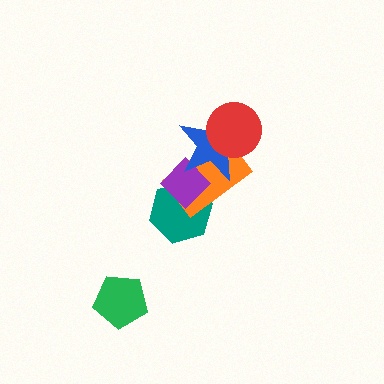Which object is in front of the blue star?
The red circle is in front of the blue star.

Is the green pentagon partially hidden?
No, no other shape covers it.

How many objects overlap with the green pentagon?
0 objects overlap with the green pentagon.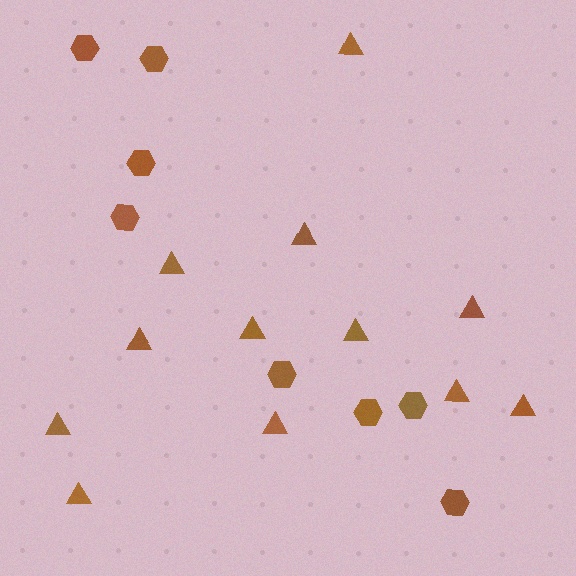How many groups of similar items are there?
There are 2 groups: one group of triangles (12) and one group of hexagons (8).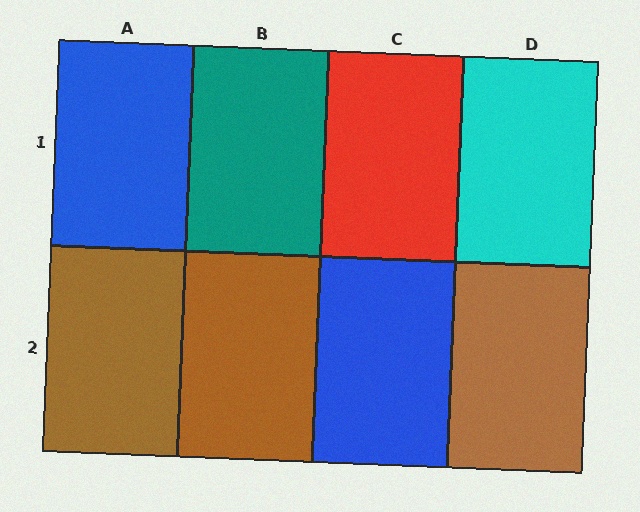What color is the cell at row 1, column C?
Red.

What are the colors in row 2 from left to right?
Brown, brown, blue, brown.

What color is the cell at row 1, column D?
Cyan.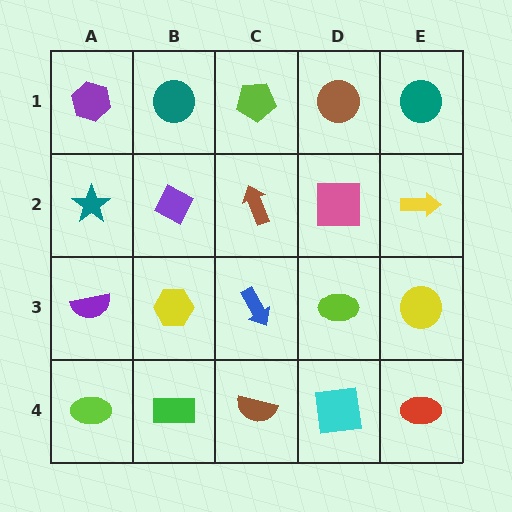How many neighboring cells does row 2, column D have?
4.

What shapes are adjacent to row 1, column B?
A purple diamond (row 2, column B), a purple hexagon (row 1, column A), a lime pentagon (row 1, column C).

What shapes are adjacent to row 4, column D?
A lime ellipse (row 3, column D), a brown semicircle (row 4, column C), a red ellipse (row 4, column E).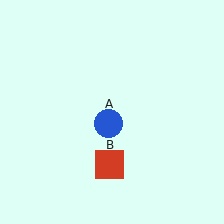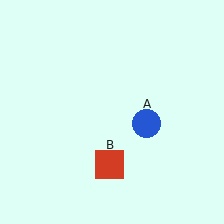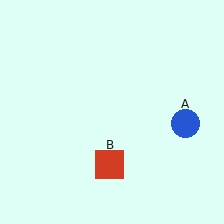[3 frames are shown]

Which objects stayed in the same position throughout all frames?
Red square (object B) remained stationary.